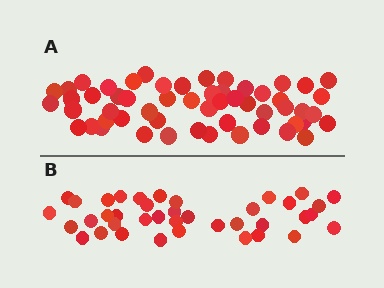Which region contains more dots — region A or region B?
Region A (the top region) has more dots.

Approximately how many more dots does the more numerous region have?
Region A has approximately 15 more dots than region B.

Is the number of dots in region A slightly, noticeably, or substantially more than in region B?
Region A has noticeably more, but not dramatically so. The ratio is roughly 1.4 to 1.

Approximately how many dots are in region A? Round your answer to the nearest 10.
About 60 dots. (The exact count is 55, which rounds to 60.)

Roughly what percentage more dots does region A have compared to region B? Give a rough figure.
About 40% more.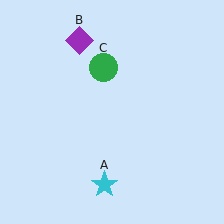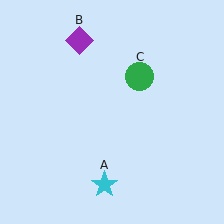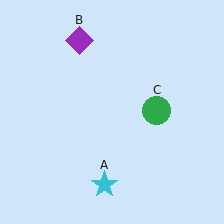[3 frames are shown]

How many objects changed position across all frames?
1 object changed position: green circle (object C).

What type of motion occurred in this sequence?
The green circle (object C) rotated clockwise around the center of the scene.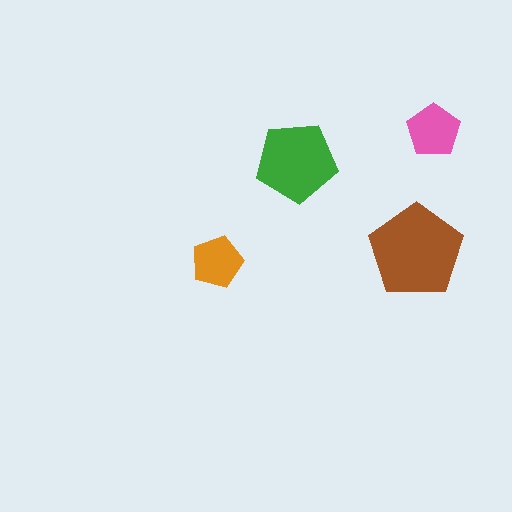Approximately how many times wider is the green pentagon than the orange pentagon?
About 1.5 times wider.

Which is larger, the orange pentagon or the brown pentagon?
The brown one.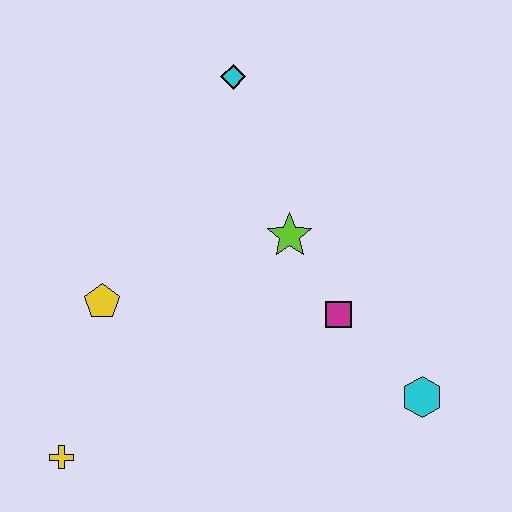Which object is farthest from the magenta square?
The yellow cross is farthest from the magenta square.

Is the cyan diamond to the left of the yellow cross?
No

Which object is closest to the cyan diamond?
The lime star is closest to the cyan diamond.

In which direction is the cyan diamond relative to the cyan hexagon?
The cyan diamond is above the cyan hexagon.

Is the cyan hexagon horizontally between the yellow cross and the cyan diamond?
No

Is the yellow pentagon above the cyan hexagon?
Yes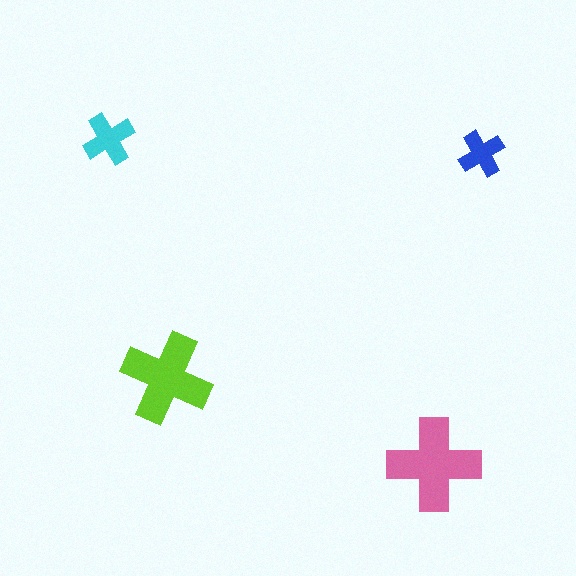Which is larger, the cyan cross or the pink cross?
The pink one.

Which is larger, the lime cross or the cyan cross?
The lime one.